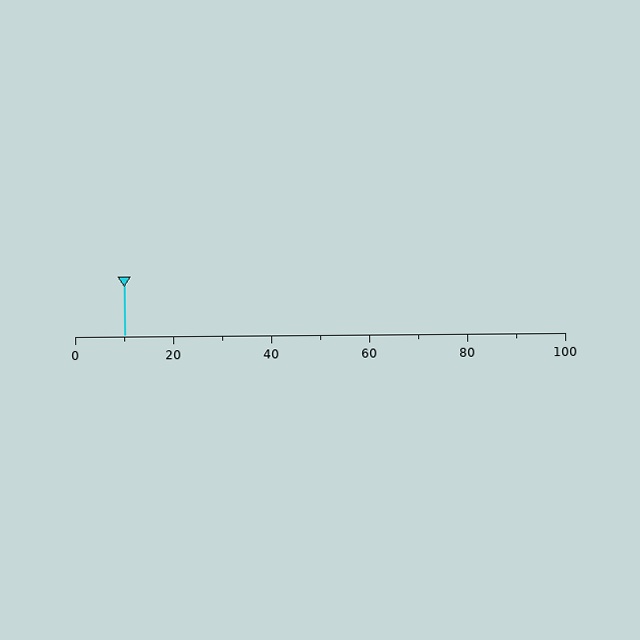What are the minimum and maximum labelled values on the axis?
The axis runs from 0 to 100.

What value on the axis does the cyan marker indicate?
The marker indicates approximately 10.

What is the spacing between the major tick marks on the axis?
The major ticks are spaced 20 apart.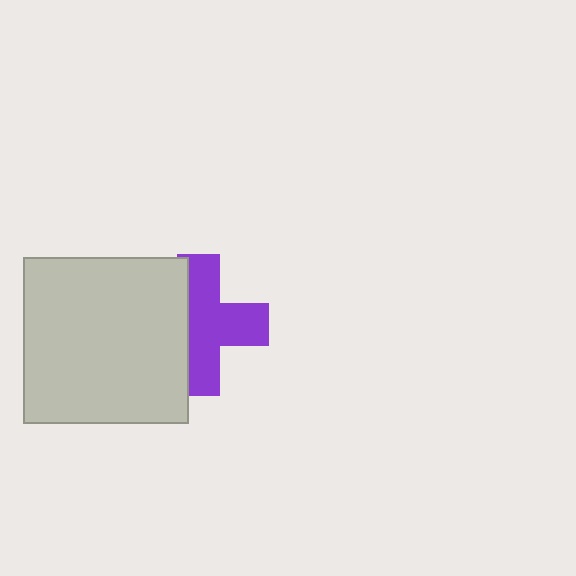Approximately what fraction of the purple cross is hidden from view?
Roughly 37% of the purple cross is hidden behind the light gray rectangle.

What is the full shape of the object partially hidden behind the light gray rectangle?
The partially hidden object is a purple cross.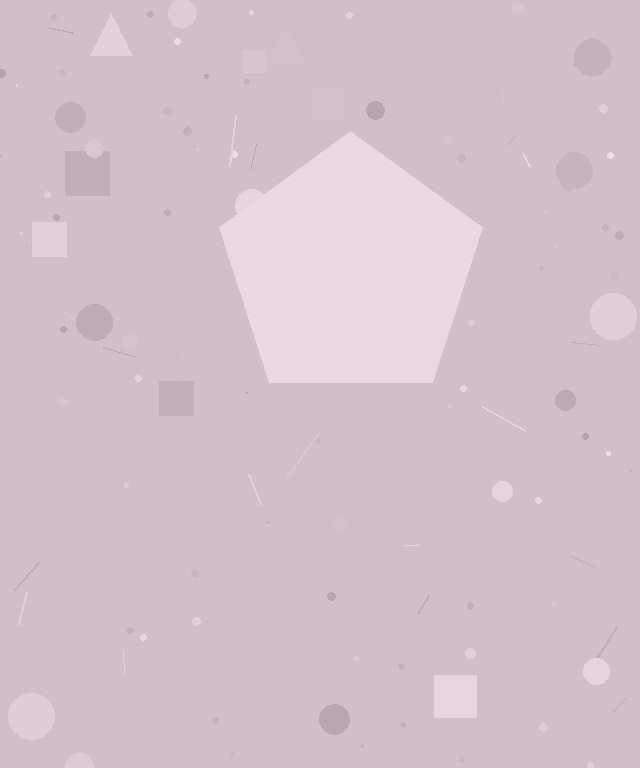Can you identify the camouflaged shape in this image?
The camouflaged shape is a pentagon.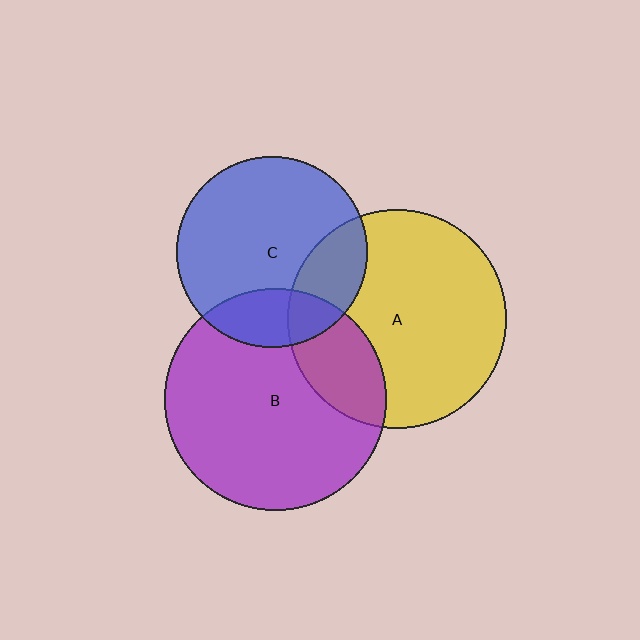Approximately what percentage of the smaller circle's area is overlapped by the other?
Approximately 25%.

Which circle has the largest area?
Circle B (purple).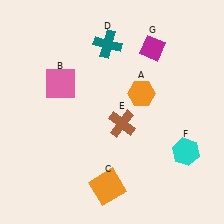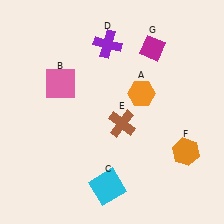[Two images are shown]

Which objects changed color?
C changed from orange to cyan. D changed from teal to purple. F changed from cyan to orange.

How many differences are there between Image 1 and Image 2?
There are 3 differences between the two images.